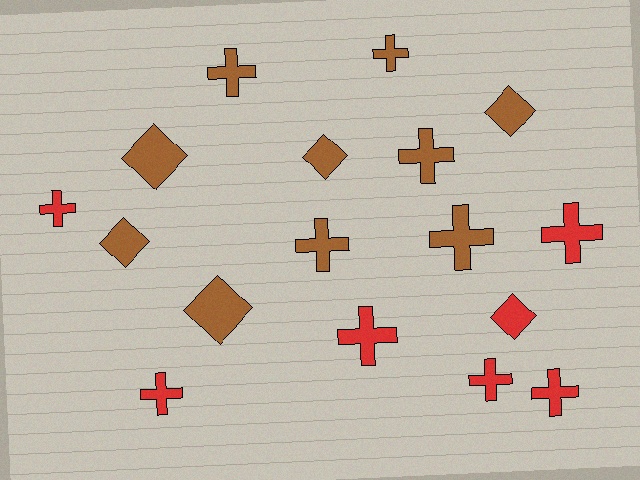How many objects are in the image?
There are 17 objects.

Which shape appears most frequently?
Cross, with 11 objects.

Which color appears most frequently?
Brown, with 10 objects.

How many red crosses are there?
There are 6 red crosses.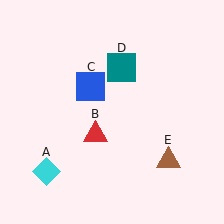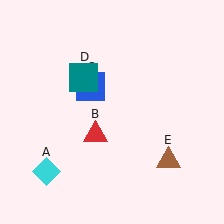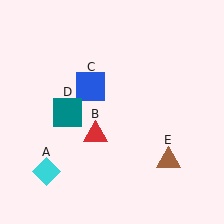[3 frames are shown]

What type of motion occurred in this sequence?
The teal square (object D) rotated counterclockwise around the center of the scene.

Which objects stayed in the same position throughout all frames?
Cyan diamond (object A) and red triangle (object B) and blue square (object C) and brown triangle (object E) remained stationary.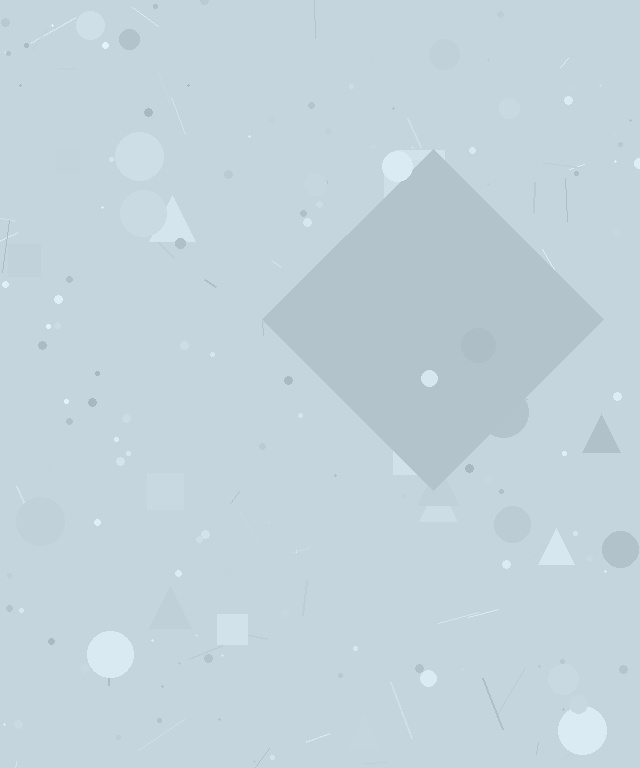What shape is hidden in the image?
A diamond is hidden in the image.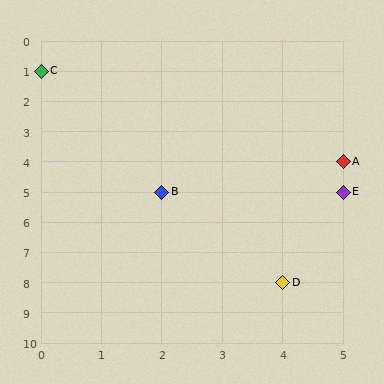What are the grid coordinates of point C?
Point C is at grid coordinates (0, 1).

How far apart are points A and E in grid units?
Points A and E are 1 row apart.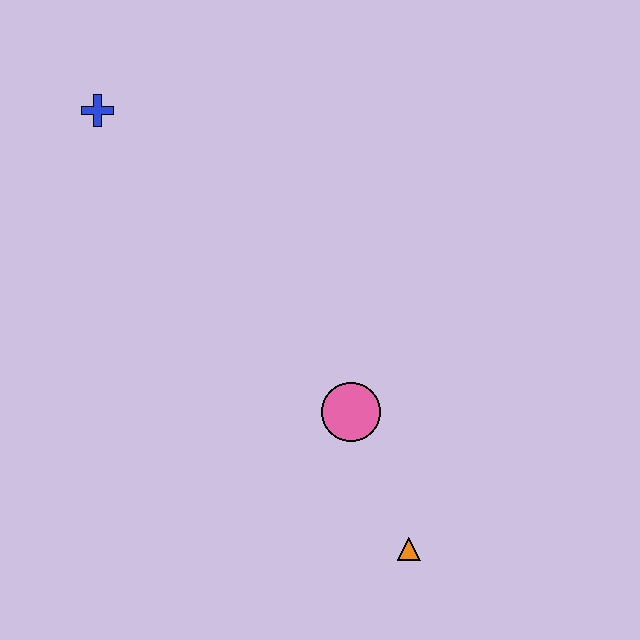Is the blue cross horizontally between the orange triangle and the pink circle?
No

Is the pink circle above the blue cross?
No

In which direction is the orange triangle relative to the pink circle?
The orange triangle is below the pink circle.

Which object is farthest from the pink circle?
The blue cross is farthest from the pink circle.